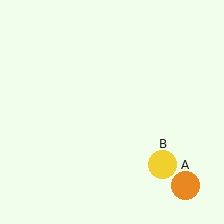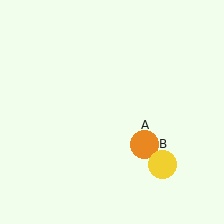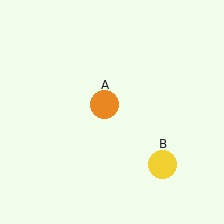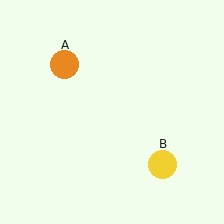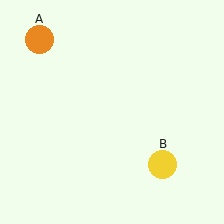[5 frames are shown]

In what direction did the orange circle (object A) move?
The orange circle (object A) moved up and to the left.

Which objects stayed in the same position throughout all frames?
Yellow circle (object B) remained stationary.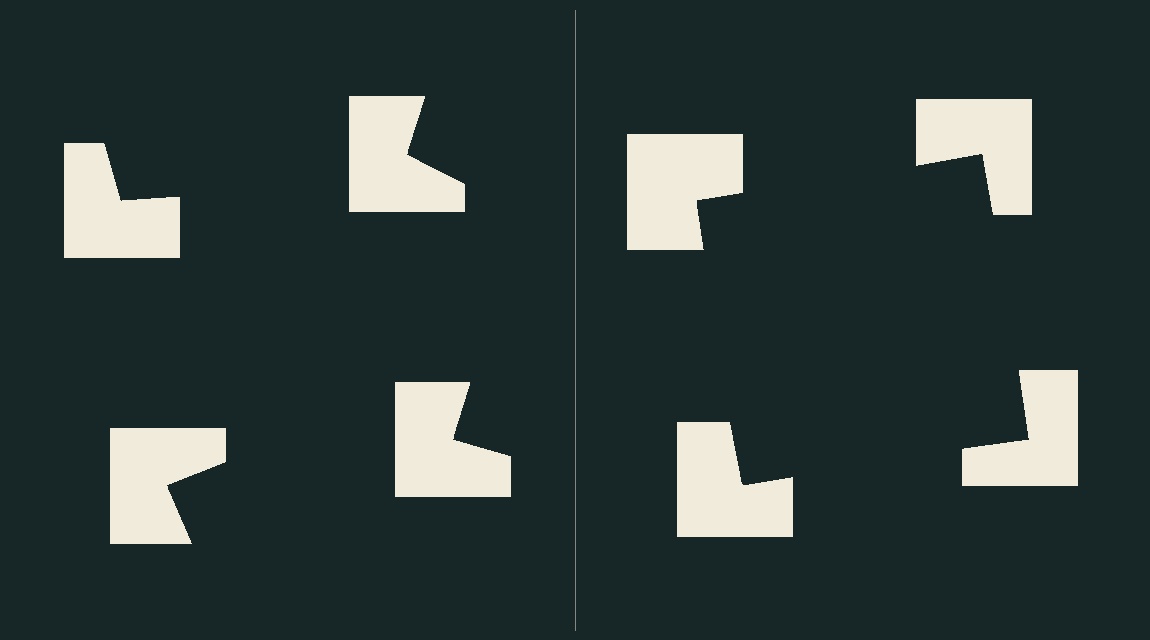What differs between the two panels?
The notched squares are positioned identically on both sides; only the wedge orientations differ. On the right they align to a square; on the left they are misaligned.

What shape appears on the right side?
An illusory square.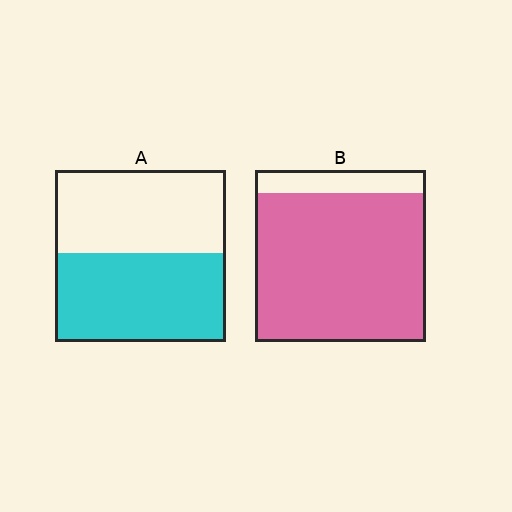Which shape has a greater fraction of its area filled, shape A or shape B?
Shape B.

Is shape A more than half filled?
Roughly half.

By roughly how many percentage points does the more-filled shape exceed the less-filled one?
By roughly 35 percentage points (B over A).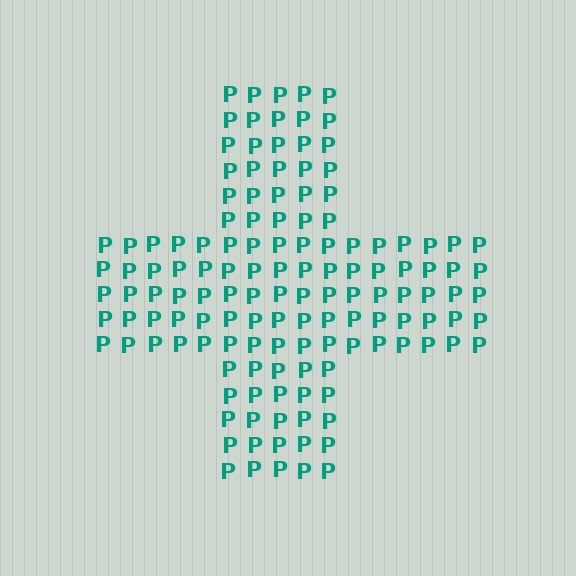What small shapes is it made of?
It is made of small letter P's.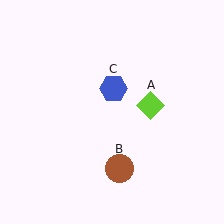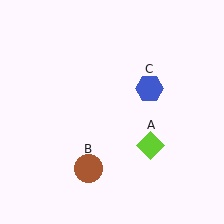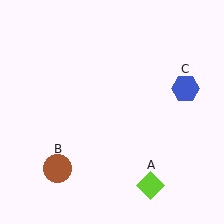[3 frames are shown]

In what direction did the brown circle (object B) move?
The brown circle (object B) moved left.